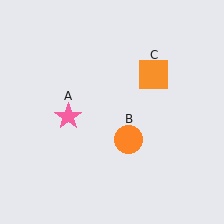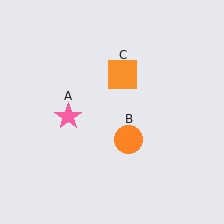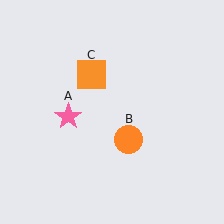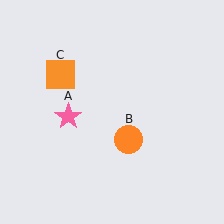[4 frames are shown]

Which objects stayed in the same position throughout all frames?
Pink star (object A) and orange circle (object B) remained stationary.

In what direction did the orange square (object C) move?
The orange square (object C) moved left.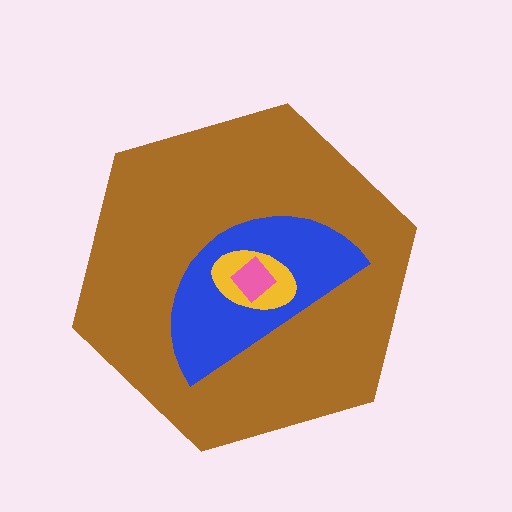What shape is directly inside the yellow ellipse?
The pink diamond.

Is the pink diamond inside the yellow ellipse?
Yes.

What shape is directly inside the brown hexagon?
The blue semicircle.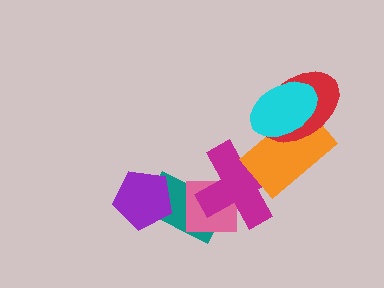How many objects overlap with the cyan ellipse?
2 objects overlap with the cyan ellipse.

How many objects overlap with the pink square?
2 objects overlap with the pink square.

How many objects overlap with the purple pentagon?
1 object overlaps with the purple pentagon.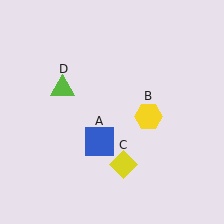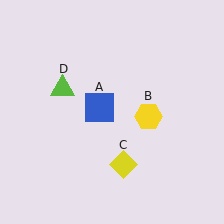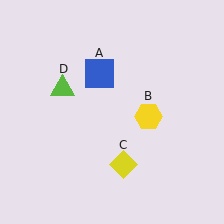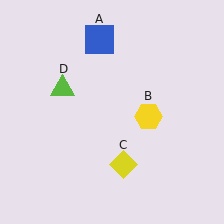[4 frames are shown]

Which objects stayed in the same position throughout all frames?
Yellow hexagon (object B) and yellow diamond (object C) and lime triangle (object D) remained stationary.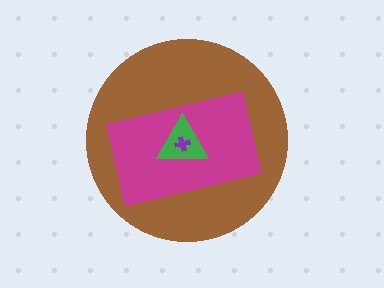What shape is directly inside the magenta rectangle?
The green triangle.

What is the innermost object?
The purple cross.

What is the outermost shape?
The brown circle.